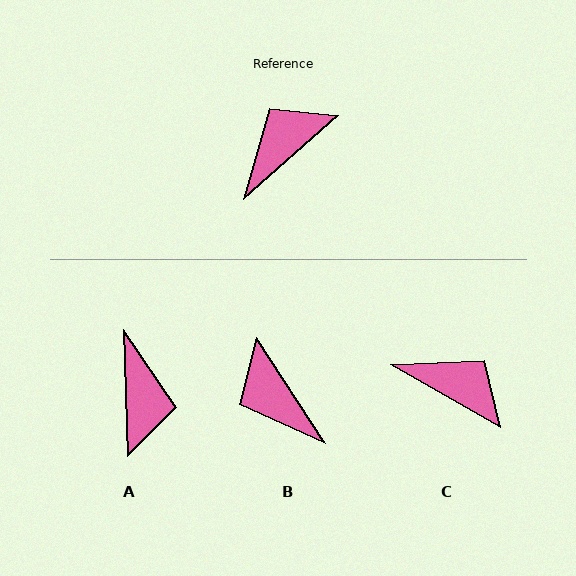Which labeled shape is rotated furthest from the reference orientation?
A, about 129 degrees away.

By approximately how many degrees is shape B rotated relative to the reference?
Approximately 82 degrees counter-clockwise.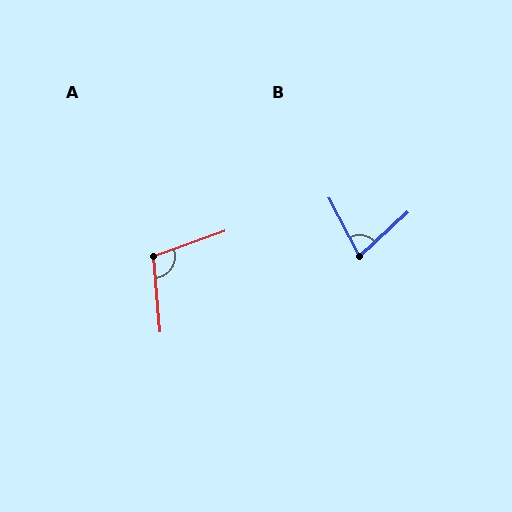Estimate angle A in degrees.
Approximately 104 degrees.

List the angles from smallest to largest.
B (75°), A (104°).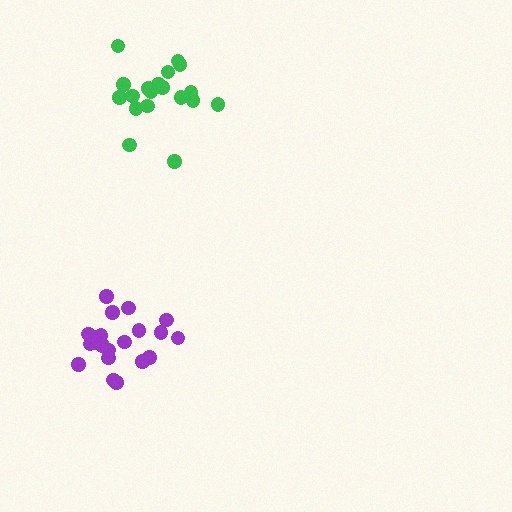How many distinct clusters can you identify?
There are 2 distinct clusters.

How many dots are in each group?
Group 1: 20 dots, Group 2: 21 dots (41 total).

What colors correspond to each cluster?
The clusters are colored: green, purple.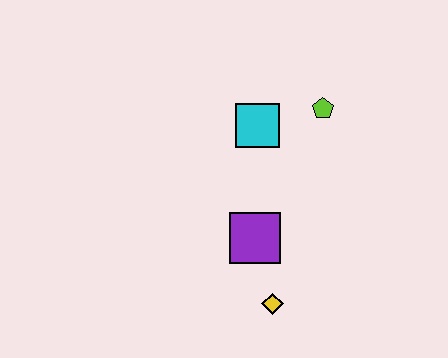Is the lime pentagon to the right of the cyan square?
Yes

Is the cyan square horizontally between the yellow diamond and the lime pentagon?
No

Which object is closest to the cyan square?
The lime pentagon is closest to the cyan square.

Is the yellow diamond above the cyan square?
No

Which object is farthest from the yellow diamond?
The lime pentagon is farthest from the yellow diamond.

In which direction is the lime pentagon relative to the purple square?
The lime pentagon is above the purple square.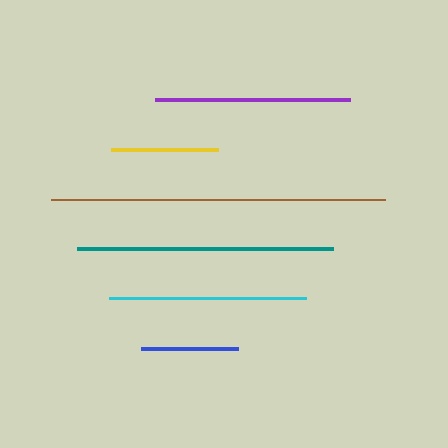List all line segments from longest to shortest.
From longest to shortest: brown, teal, cyan, purple, yellow, blue.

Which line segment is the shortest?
The blue line is the shortest at approximately 97 pixels.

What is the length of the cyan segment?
The cyan segment is approximately 197 pixels long.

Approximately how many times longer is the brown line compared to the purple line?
The brown line is approximately 1.7 times the length of the purple line.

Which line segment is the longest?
The brown line is the longest at approximately 333 pixels.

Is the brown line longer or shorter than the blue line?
The brown line is longer than the blue line.